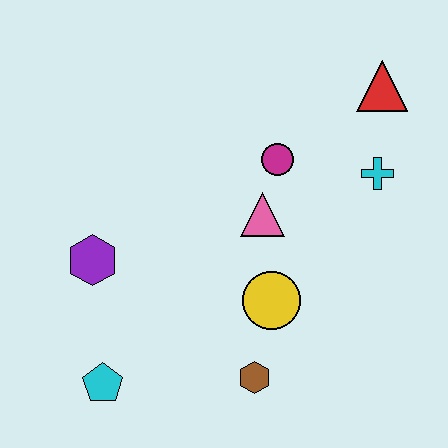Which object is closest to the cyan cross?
The red triangle is closest to the cyan cross.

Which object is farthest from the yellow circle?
The red triangle is farthest from the yellow circle.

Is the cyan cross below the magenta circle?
Yes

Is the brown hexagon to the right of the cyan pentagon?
Yes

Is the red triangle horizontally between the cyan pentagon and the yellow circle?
No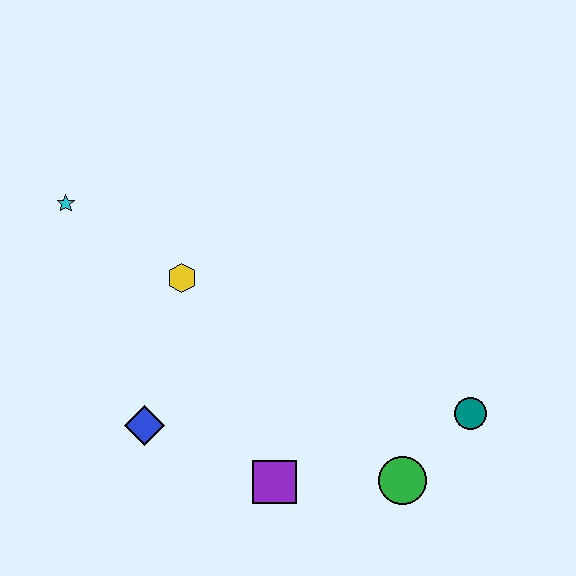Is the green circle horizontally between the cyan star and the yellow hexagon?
No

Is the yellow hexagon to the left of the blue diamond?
No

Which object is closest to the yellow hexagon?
The cyan star is closest to the yellow hexagon.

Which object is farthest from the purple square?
The cyan star is farthest from the purple square.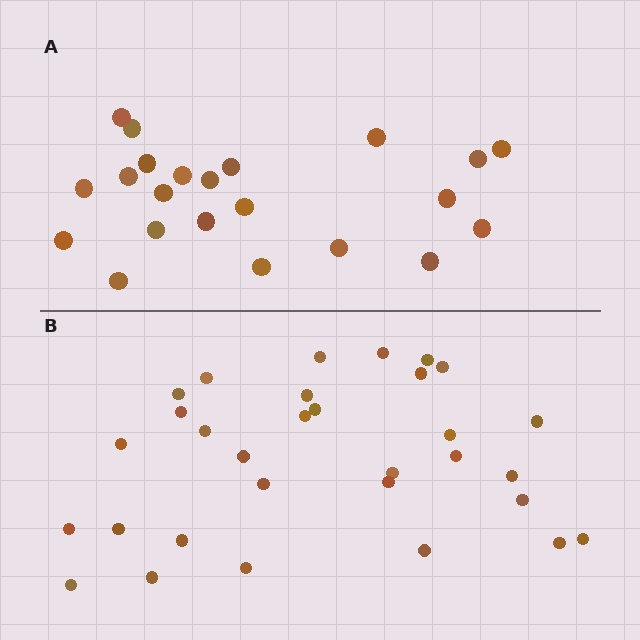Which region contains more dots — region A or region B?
Region B (the bottom region) has more dots.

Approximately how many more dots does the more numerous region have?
Region B has roughly 8 or so more dots than region A.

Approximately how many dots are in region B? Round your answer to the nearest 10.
About 30 dots. (The exact count is 31, which rounds to 30.)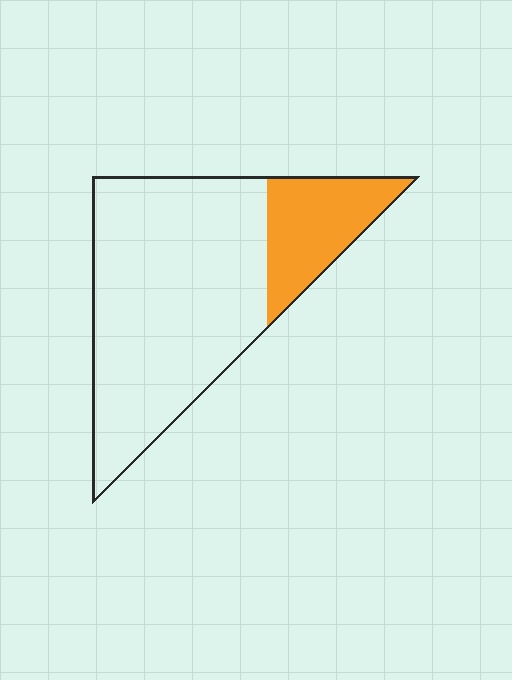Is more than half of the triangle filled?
No.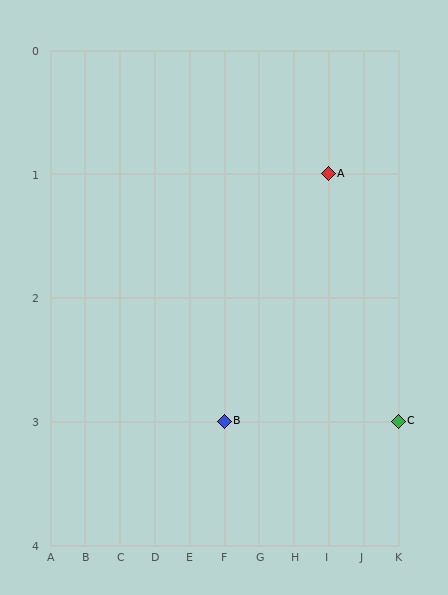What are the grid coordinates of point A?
Point A is at grid coordinates (I, 1).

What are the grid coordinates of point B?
Point B is at grid coordinates (F, 3).